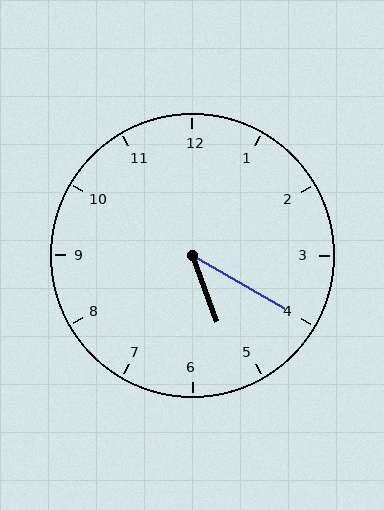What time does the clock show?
5:20.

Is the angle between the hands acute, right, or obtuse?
It is acute.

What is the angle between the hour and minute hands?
Approximately 40 degrees.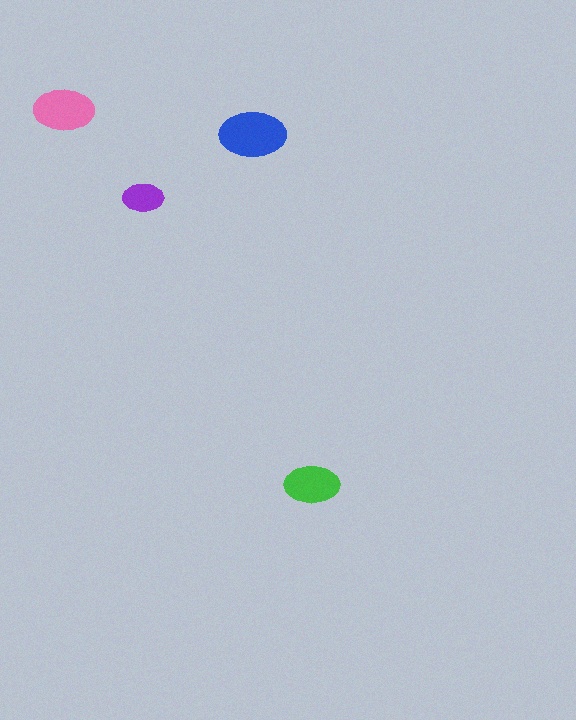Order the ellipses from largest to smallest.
the blue one, the pink one, the green one, the purple one.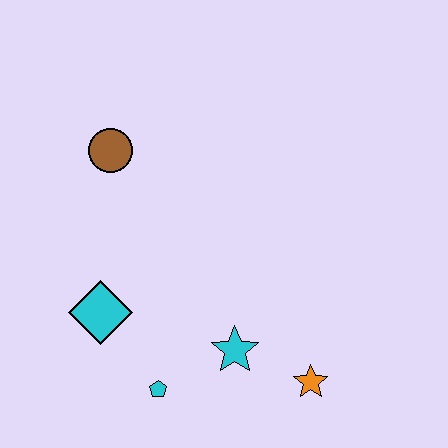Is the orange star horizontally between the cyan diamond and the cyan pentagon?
No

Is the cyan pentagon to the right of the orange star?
No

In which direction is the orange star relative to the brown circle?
The orange star is below the brown circle.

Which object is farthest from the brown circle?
The orange star is farthest from the brown circle.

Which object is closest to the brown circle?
The cyan diamond is closest to the brown circle.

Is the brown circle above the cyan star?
Yes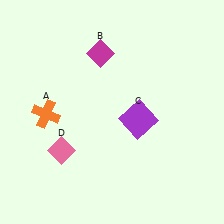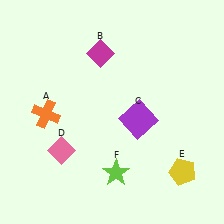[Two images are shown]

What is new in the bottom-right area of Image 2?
A yellow pentagon (E) was added in the bottom-right area of Image 2.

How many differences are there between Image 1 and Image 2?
There are 2 differences between the two images.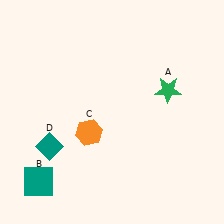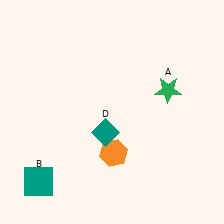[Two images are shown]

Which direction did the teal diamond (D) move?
The teal diamond (D) moved right.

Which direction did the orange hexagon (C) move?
The orange hexagon (C) moved right.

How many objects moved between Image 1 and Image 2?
2 objects moved between the two images.